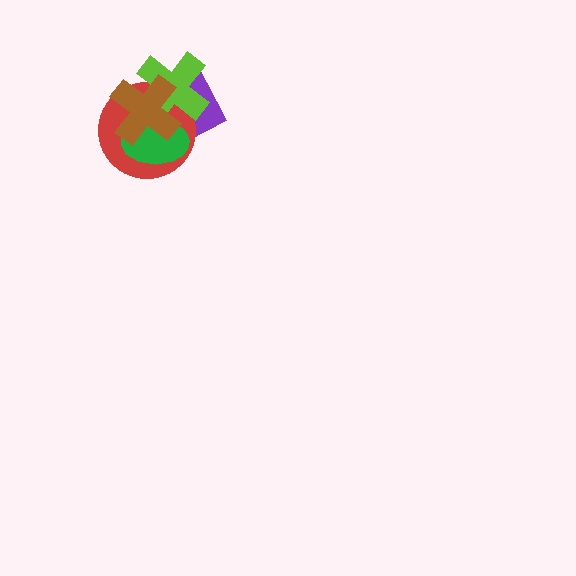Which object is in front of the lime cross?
The brown cross is in front of the lime cross.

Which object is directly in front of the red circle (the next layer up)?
The green ellipse is directly in front of the red circle.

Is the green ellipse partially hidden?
Yes, it is partially covered by another shape.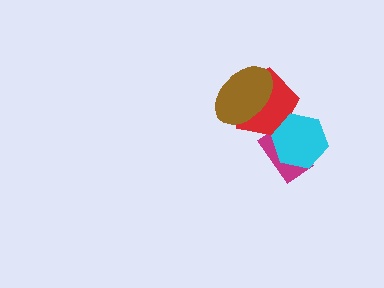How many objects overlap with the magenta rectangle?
2 objects overlap with the magenta rectangle.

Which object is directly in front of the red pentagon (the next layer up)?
The cyan hexagon is directly in front of the red pentagon.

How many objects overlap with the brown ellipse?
1 object overlaps with the brown ellipse.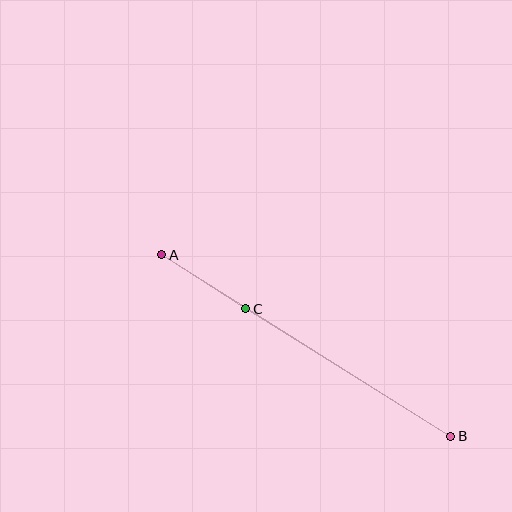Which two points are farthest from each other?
Points A and B are farthest from each other.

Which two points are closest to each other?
Points A and C are closest to each other.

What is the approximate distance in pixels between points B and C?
The distance between B and C is approximately 241 pixels.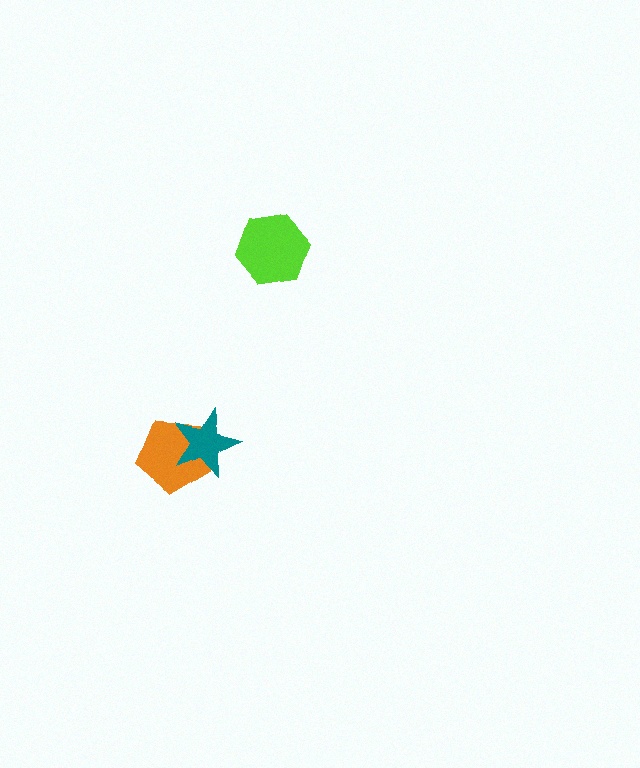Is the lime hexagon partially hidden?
No, no other shape covers it.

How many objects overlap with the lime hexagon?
0 objects overlap with the lime hexagon.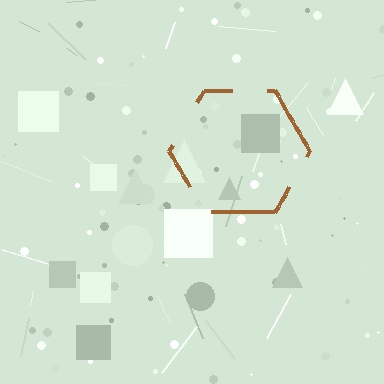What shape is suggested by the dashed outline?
The dashed outline suggests a hexagon.